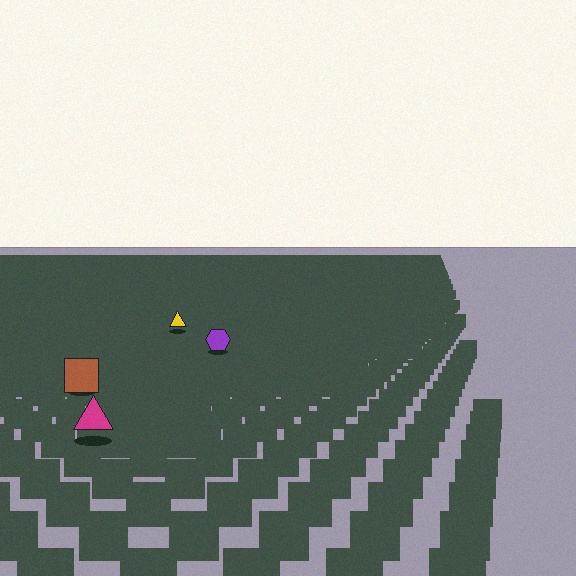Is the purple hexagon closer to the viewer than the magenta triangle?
No. The magenta triangle is closer — you can tell from the texture gradient: the ground texture is coarser near it.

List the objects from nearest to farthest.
From nearest to farthest: the magenta triangle, the brown square, the purple hexagon, the yellow triangle.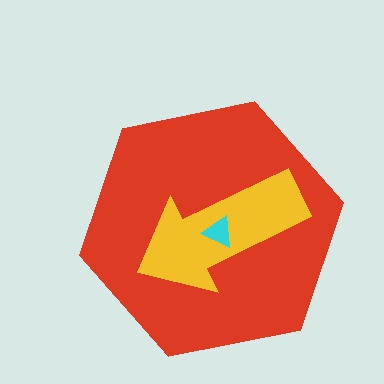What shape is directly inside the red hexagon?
The yellow arrow.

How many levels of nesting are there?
3.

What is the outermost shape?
The red hexagon.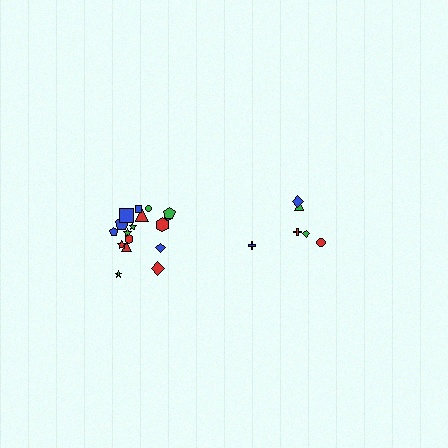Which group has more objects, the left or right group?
The left group.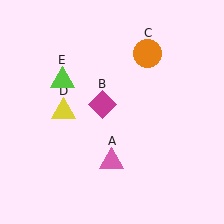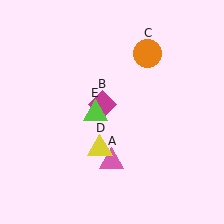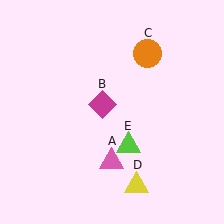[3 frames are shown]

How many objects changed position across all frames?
2 objects changed position: yellow triangle (object D), lime triangle (object E).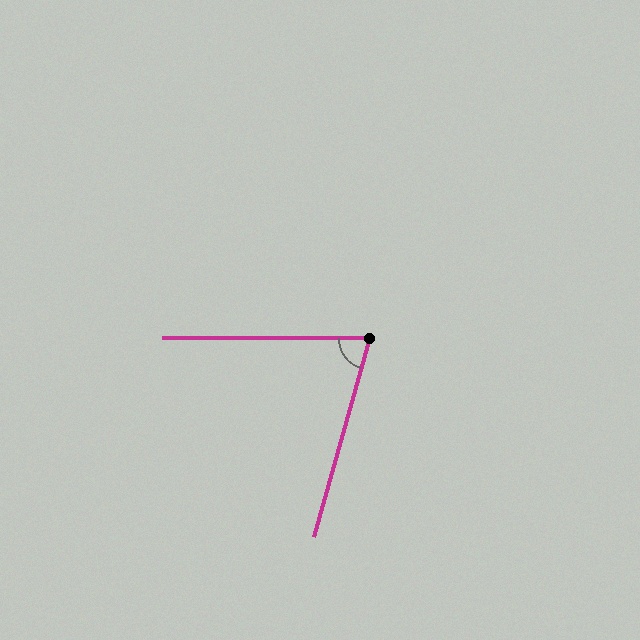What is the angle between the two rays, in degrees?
Approximately 75 degrees.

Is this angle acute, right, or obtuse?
It is acute.